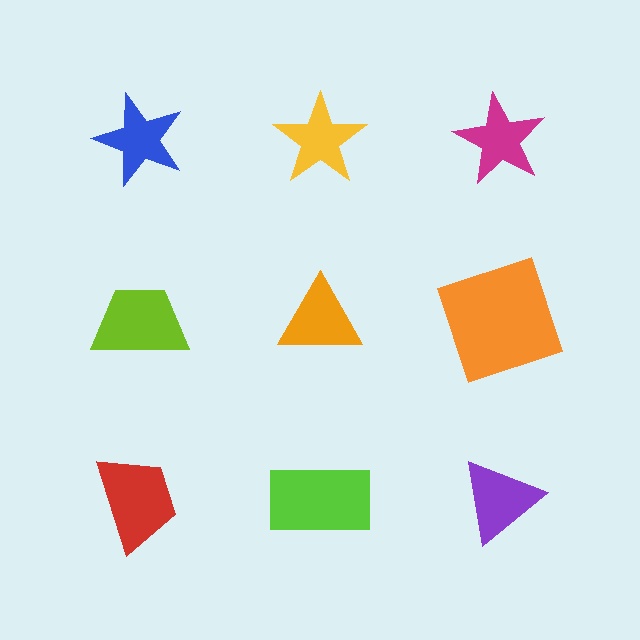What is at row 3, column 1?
A red trapezoid.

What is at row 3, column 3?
A purple triangle.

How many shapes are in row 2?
3 shapes.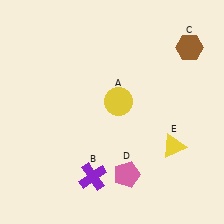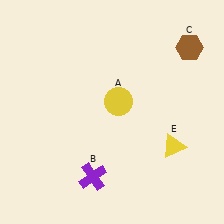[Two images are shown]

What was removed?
The pink pentagon (D) was removed in Image 2.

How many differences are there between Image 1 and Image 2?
There is 1 difference between the two images.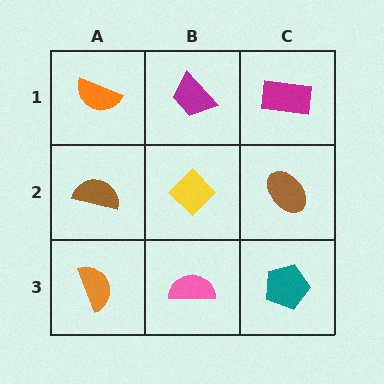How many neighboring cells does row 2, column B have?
4.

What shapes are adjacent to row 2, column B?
A magenta trapezoid (row 1, column B), a pink semicircle (row 3, column B), a brown semicircle (row 2, column A), a brown ellipse (row 2, column C).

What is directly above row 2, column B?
A magenta trapezoid.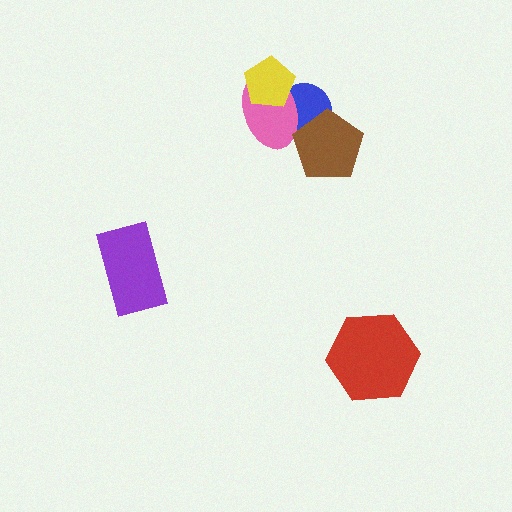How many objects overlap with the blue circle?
3 objects overlap with the blue circle.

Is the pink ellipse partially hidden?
Yes, it is partially covered by another shape.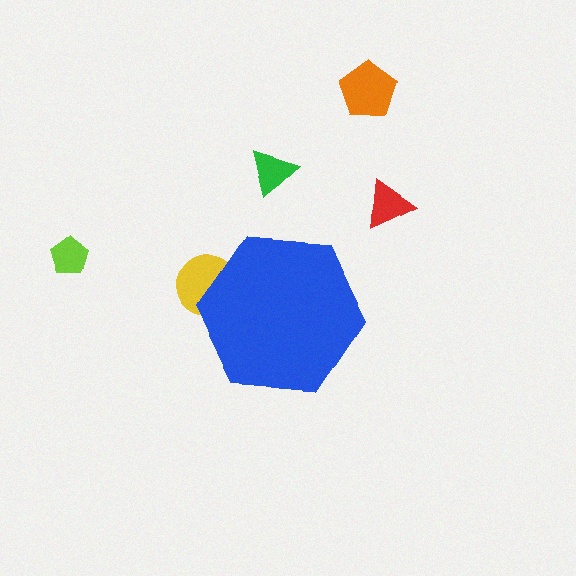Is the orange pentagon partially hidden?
No, the orange pentagon is fully visible.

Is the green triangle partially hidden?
No, the green triangle is fully visible.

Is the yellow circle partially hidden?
Yes, the yellow circle is partially hidden behind the blue hexagon.